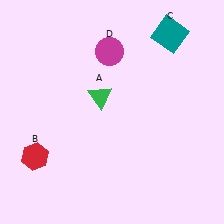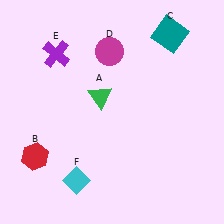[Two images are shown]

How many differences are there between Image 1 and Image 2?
There are 2 differences between the two images.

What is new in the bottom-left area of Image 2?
A cyan diamond (F) was added in the bottom-left area of Image 2.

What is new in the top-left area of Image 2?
A purple cross (E) was added in the top-left area of Image 2.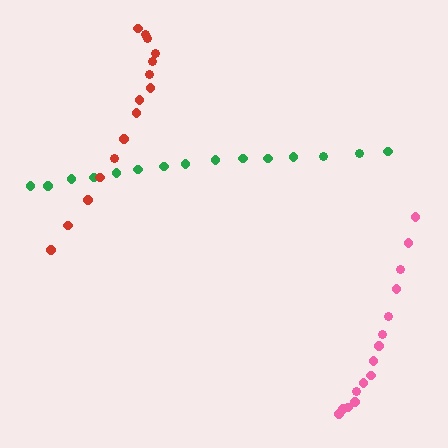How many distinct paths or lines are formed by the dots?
There are 3 distinct paths.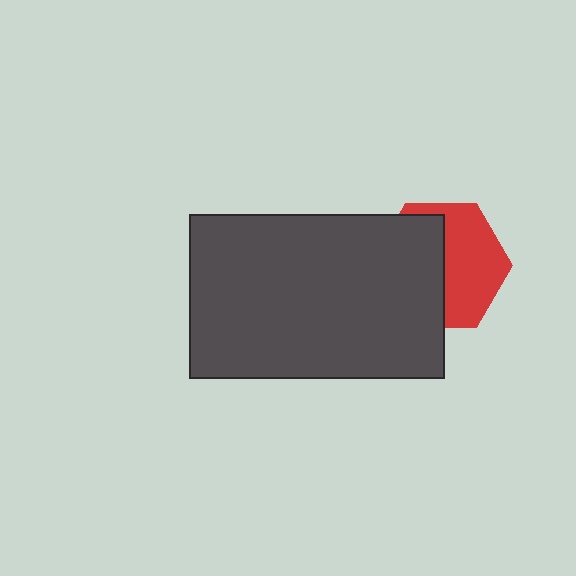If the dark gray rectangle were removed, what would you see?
You would see the complete red hexagon.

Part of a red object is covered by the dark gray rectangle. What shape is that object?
It is a hexagon.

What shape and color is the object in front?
The object in front is a dark gray rectangle.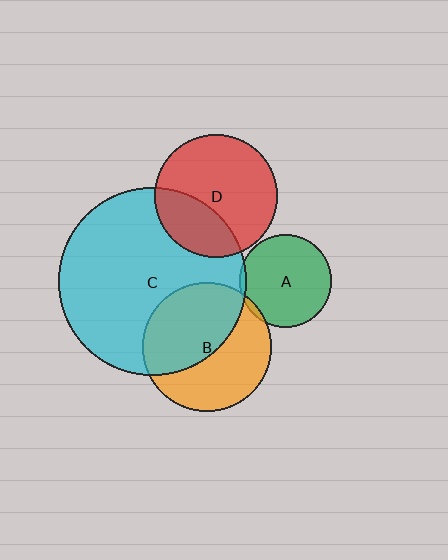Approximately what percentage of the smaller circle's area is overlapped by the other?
Approximately 30%.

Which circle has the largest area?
Circle C (cyan).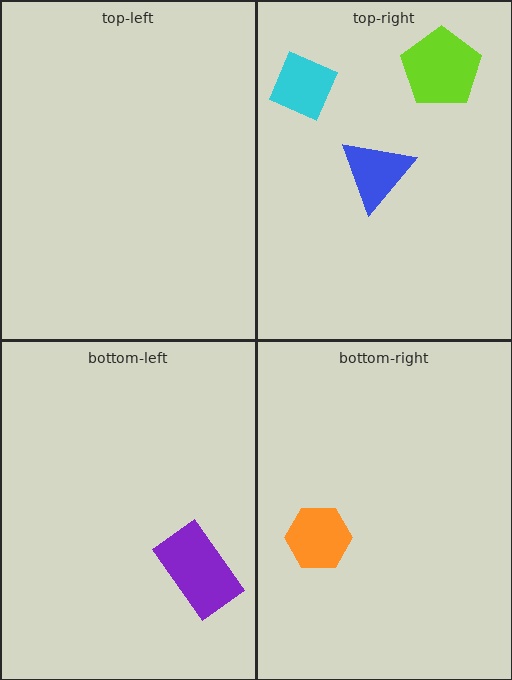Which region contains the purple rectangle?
The bottom-left region.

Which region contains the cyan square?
The top-right region.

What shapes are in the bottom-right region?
The orange hexagon.